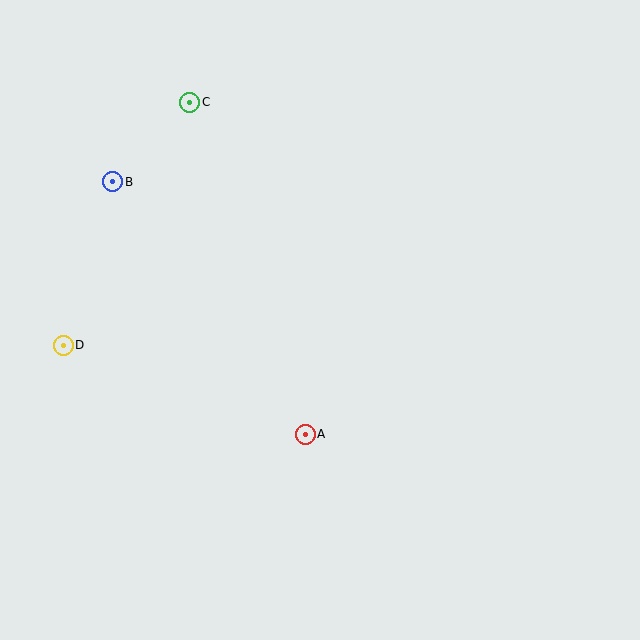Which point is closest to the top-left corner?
Point B is closest to the top-left corner.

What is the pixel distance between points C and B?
The distance between C and B is 110 pixels.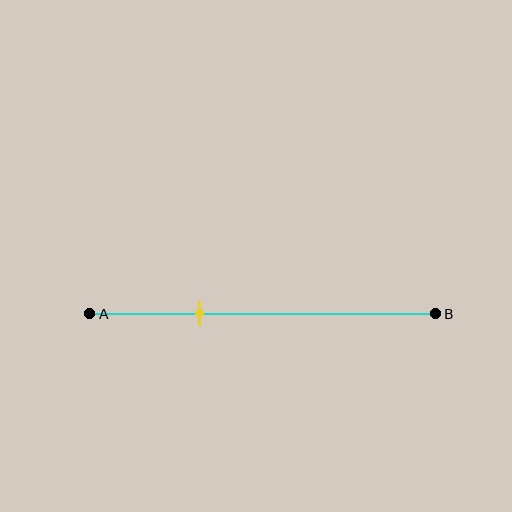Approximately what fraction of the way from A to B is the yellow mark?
The yellow mark is approximately 30% of the way from A to B.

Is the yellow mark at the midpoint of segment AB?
No, the mark is at about 30% from A, not at the 50% midpoint.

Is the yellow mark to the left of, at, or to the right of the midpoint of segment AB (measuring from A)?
The yellow mark is to the left of the midpoint of segment AB.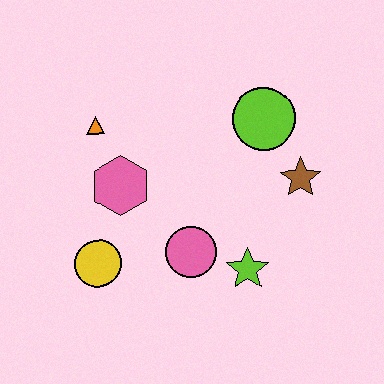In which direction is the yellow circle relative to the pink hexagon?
The yellow circle is below the pink hexagon.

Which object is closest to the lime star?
The pink circle is closest to the lime star.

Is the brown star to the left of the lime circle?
No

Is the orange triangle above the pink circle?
Yes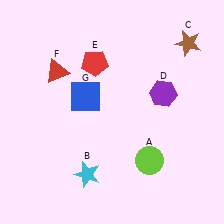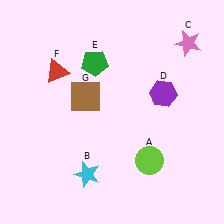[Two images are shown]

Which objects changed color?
C changed from brown to pink. E changed from red to green. G changed from blue to brown.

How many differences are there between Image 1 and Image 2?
There are 3 differences between the two images.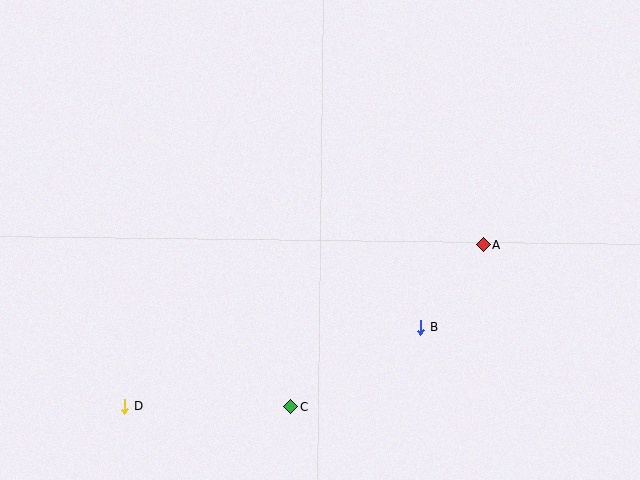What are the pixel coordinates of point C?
Point C is at (291, 407).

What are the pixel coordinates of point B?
Point B is at (421, 328).